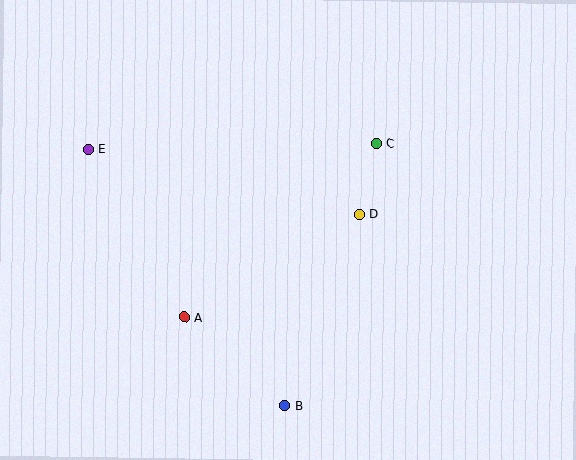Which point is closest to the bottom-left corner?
Point A is closest to the bottom-left corner.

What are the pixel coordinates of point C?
Point C is at (376, 143).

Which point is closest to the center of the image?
Point D at (360, 214) is closest to the center.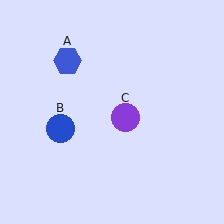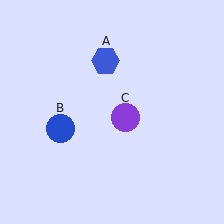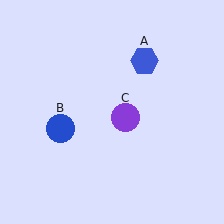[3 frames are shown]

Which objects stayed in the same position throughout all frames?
Blue circle (object B) and purple circle (object C) remained stationary.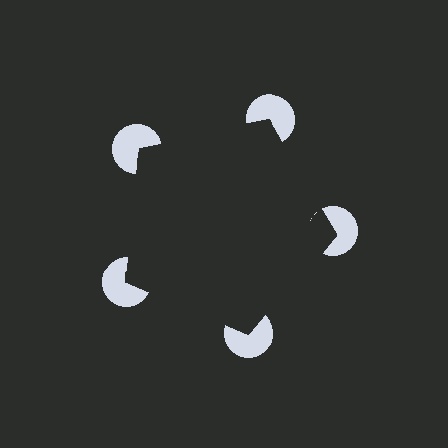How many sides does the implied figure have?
5 sides.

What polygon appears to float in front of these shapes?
An illusory pentagon — its edges are inferred from the aligned wedge cuts in the pac-man discs, not physically drawn.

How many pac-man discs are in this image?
There are 5 — one at each vertex of the illusory pentagon.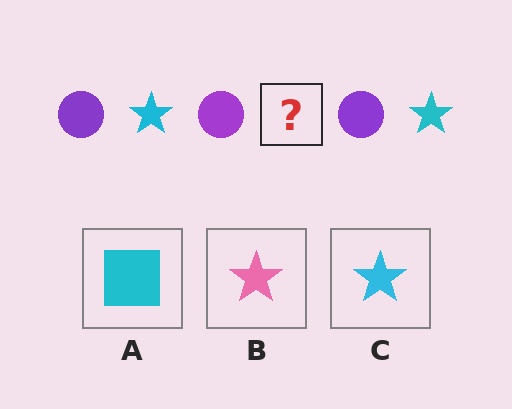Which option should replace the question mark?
Option C.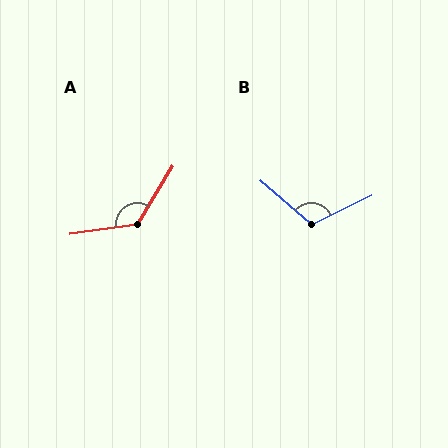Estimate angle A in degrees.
Approximately 129 degrees.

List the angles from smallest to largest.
B (114°), A (129°).